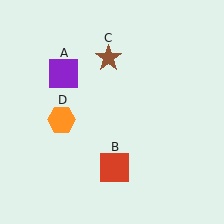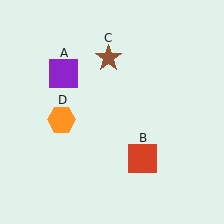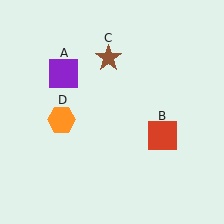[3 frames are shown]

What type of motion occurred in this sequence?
The red square (object B) rotated counterclockwise around the center of the scene.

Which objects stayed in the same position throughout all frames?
Purple square (object A) and brown star (object C) and orange hexagon (object D) remained stationary.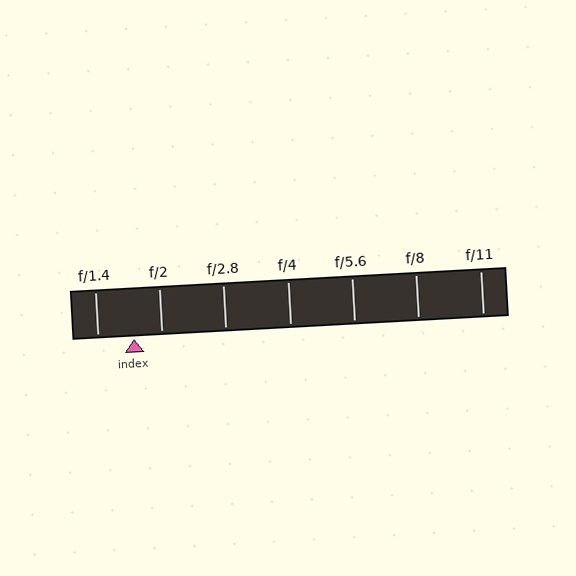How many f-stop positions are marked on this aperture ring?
There are 7 f-stop positions marked.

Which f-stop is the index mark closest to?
The index mark is closest to f/2.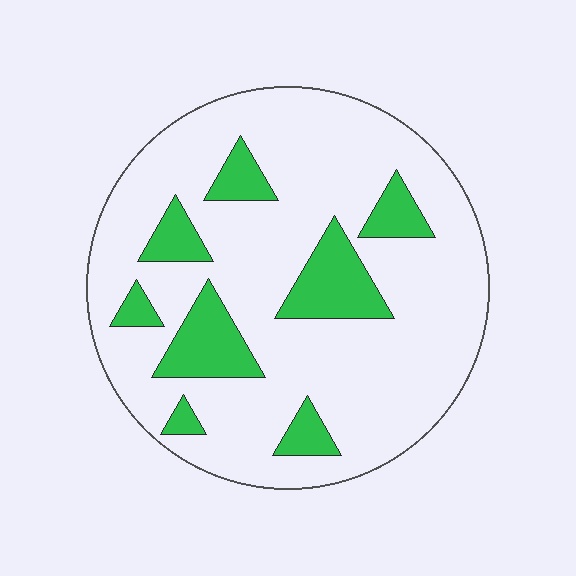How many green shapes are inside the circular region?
8.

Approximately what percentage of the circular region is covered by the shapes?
Approximately 20%.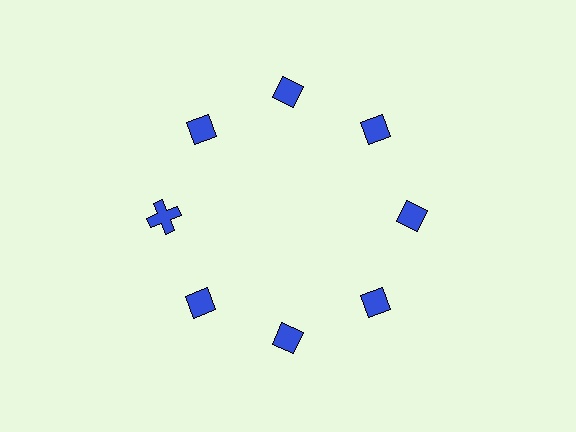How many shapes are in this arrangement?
There are 8 shapes arranged in a ring pattern.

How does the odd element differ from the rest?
It has a different shape: cross instead of diamond.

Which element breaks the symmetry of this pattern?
The blue cross at roughly the 9 o'clock position breaks the symmetry. All other shapes are blue diamonds.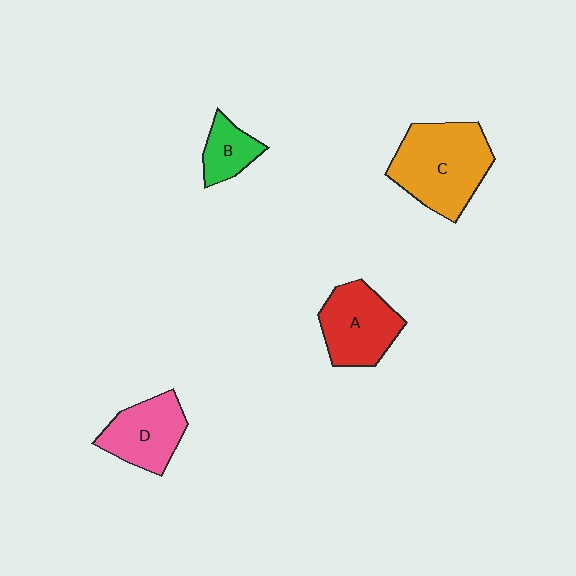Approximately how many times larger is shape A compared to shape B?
Approximately 1.9 times.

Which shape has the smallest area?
Shape B (green).